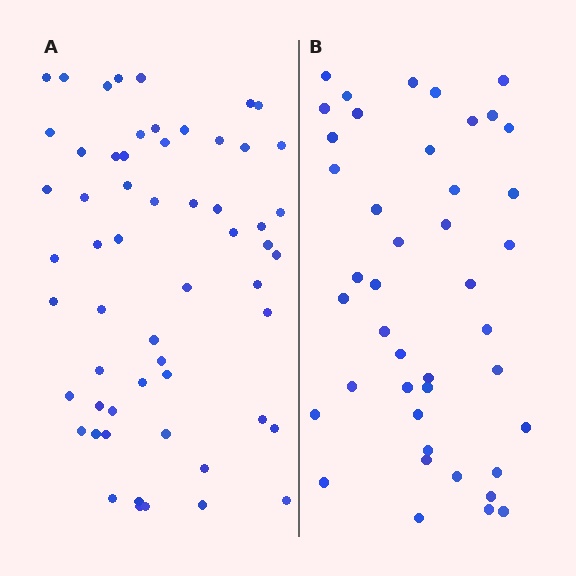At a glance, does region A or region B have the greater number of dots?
Region A (the left region) has more dots.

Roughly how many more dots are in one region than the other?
Region A has approximately 15 more dots than region B.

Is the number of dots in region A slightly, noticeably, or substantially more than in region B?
Region A has noticeably more, but not dramatically so. The ratio is roughly 1.3 to 1.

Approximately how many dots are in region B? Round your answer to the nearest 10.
About 40 dots. (The exact count is 43, which rounds to 40.)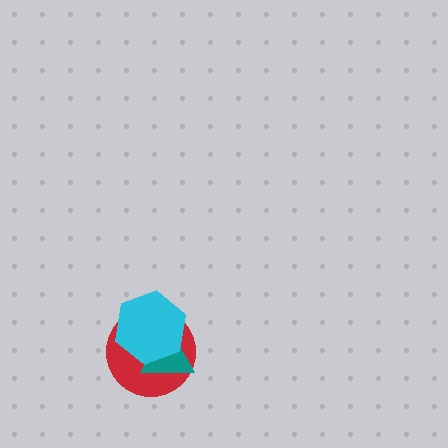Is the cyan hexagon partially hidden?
No, no other shape covers it.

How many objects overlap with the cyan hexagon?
2 objects overlap with the cyan hexagon.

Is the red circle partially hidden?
Yes, it is partially covered by another shape.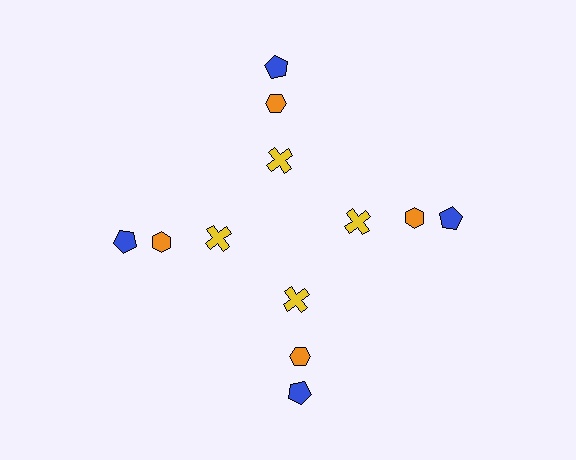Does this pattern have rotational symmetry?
Yes, this pattern has 4-fold rotational symmetry. It looks the same after rotating 90 degrees around the center.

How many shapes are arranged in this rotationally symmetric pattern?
There are 12 shapes, arranged in 4 groups of 3.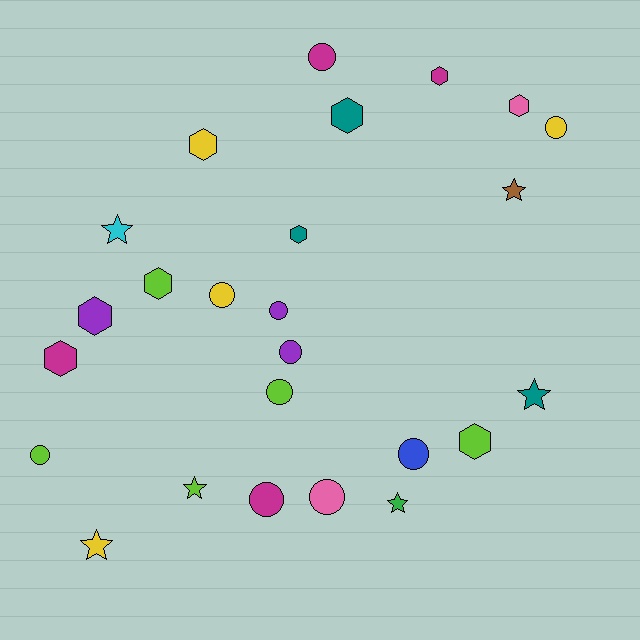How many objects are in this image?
There are 25 objects.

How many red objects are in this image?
There are no red objects.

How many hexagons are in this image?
There are 9 hexagons.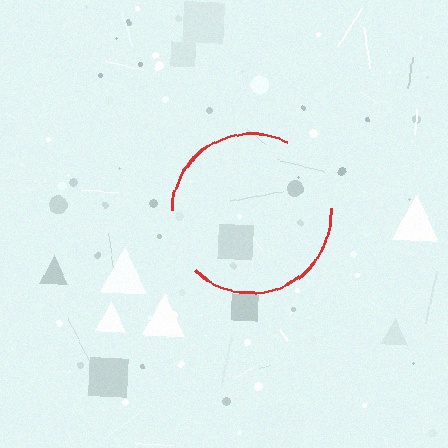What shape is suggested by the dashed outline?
The dashed outline suggests a circle.